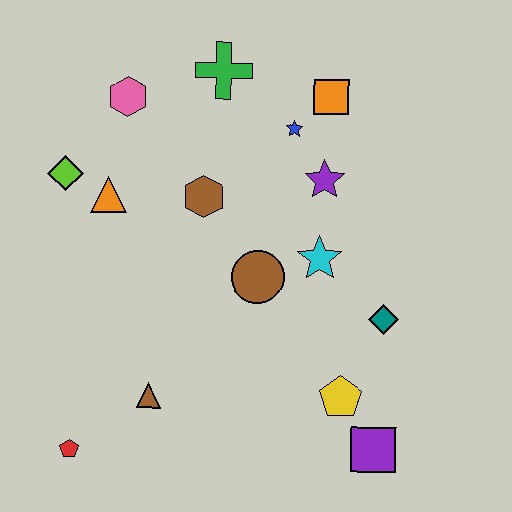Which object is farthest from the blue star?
The red pentagon is farthest from the blue star.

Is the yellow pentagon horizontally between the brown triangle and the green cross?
No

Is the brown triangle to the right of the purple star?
No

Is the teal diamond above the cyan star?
No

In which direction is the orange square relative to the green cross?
The orange square is to the right of the green cross.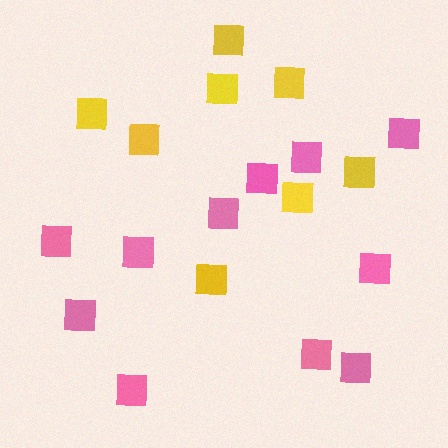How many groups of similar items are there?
There are 2 groups: one group of yellow squares (8) and one group of pink squares (11).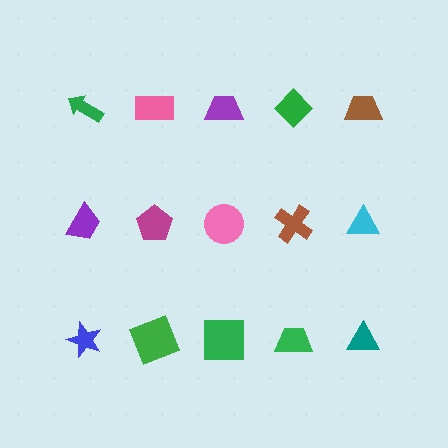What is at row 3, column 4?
A green trapezoid.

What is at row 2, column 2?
A magenta pentagon.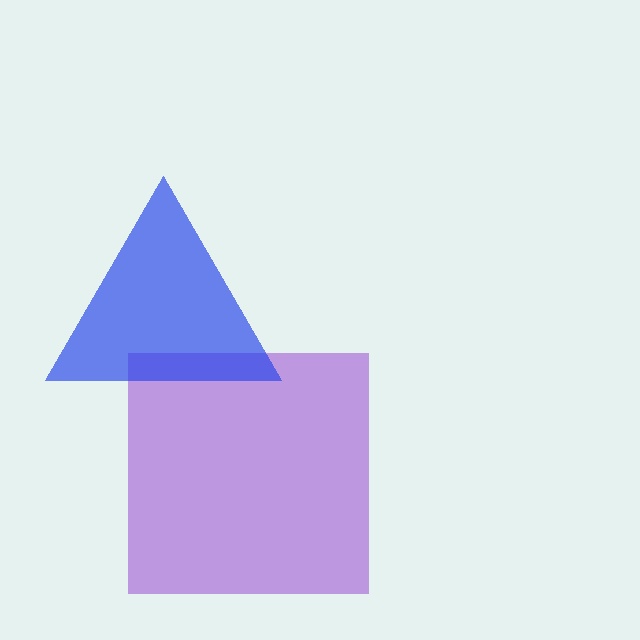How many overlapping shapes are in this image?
There are 2 overlapping shapes in the image.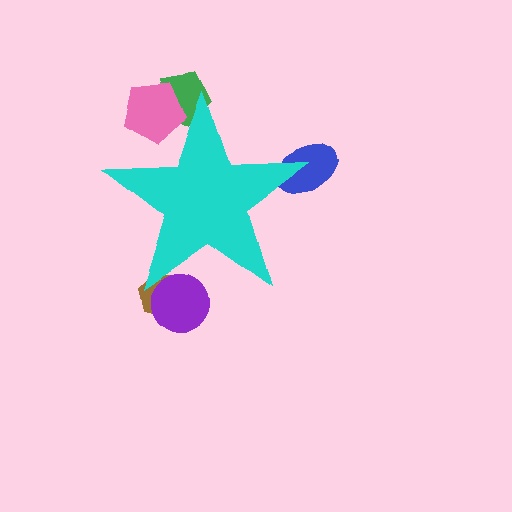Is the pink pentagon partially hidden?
Yes, the pink pentagon is partially hidden behind the cyan star.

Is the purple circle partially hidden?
Yes, the purple circle is partially hidden behind the cyan star.